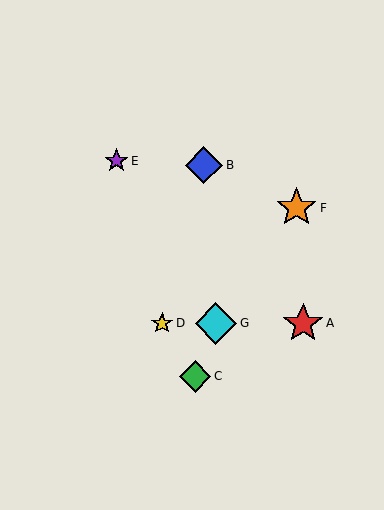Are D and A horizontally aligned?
Yes, both are at y≈323.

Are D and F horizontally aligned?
No, D is at y≈323 and F is at y≈208.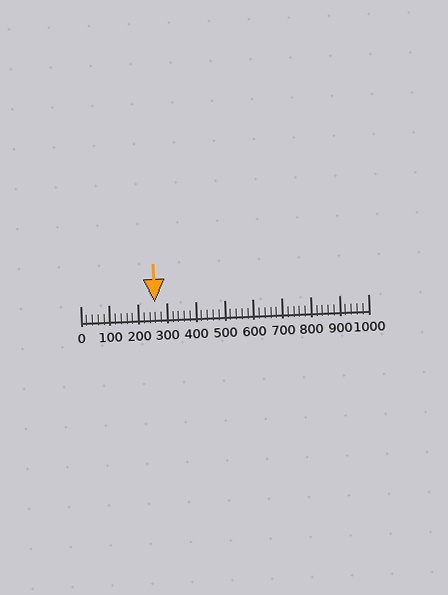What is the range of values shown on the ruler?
The ruler shows values from 0 to 1000.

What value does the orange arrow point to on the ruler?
The orange arrow points to approximately 260.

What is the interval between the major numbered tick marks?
The major tick marks are spaced 100 units apart.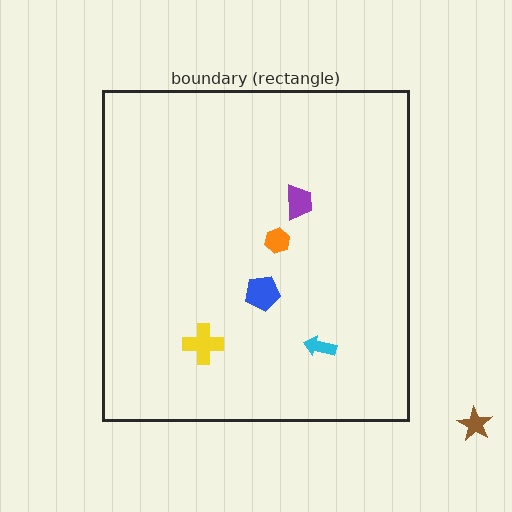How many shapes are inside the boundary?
5 inside, 1 outside.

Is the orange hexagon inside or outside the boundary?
Inside.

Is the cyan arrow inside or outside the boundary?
Inside.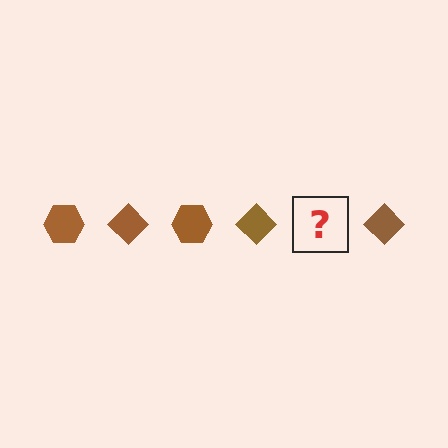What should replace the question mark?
The question mark should be replaced with a brown hexagon.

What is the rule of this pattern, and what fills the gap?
The rule is that the pattern cycles through hexagon, diamond shapes in brown. The gap should be filled with a brown hexagon.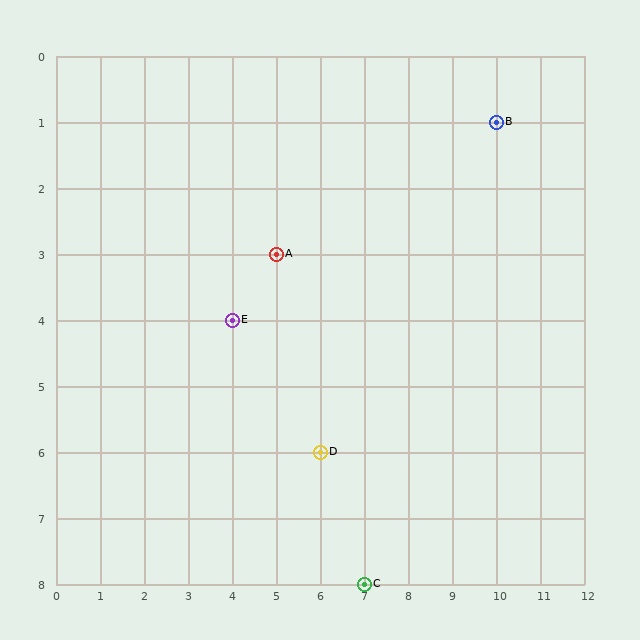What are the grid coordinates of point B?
Point B is at grid coordinates (10, 1).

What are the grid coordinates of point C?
Point C is at grid coordinates (7, 8).